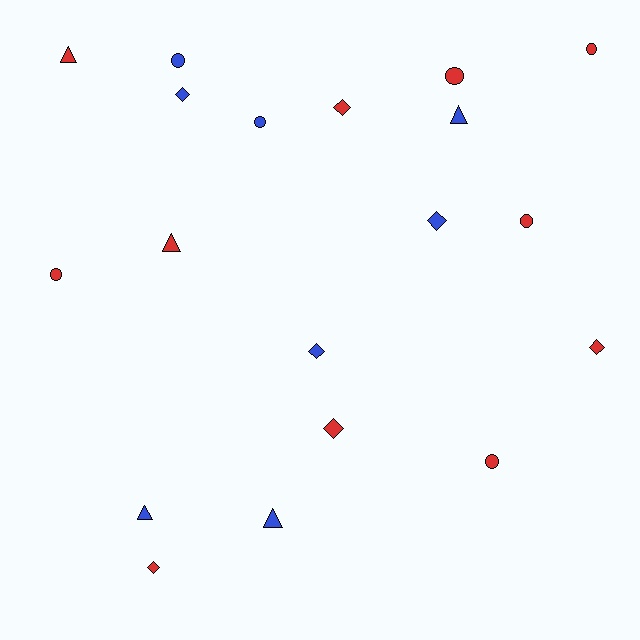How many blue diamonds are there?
There are 3 blue diamonds.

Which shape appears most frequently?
Circle, with 7 objects.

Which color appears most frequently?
Red, with 11 objects.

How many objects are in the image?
There are 19 objects.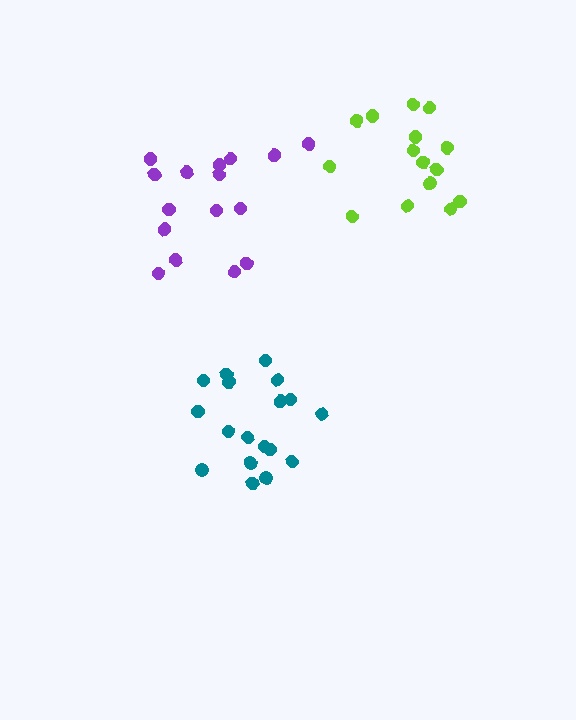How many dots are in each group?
Group 1: 18 dots, Group 2: 16 dots, Group 3: 16 dots (50 total).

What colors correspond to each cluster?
The clusters are colored: teal, purple, lime.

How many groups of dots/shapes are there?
There are 3 groups.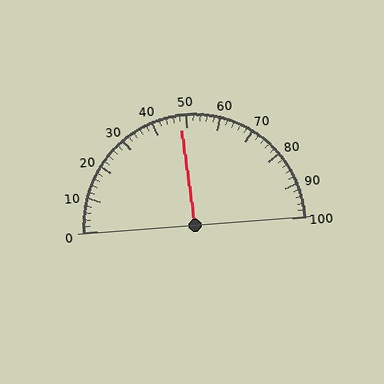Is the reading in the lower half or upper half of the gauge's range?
The reading is in the lower half of the range (0 to 100).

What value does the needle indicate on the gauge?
The needle indicates approximately 48.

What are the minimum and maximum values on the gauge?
The gauge ranges from 0 to 100.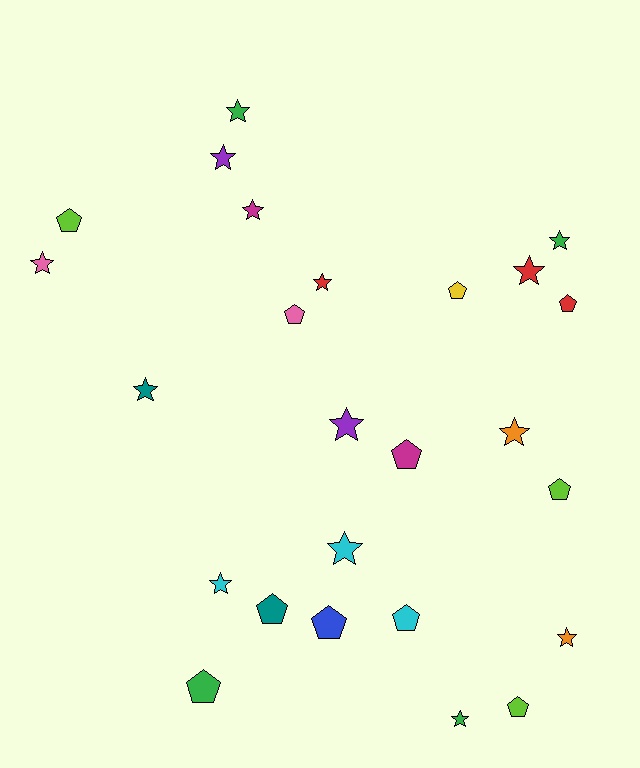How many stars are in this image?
There are 14 stars.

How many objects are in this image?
There are 25 objects.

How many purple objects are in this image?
There are 2 purple objects.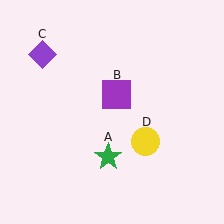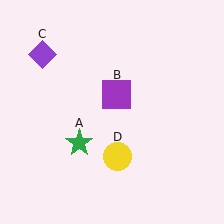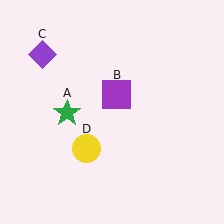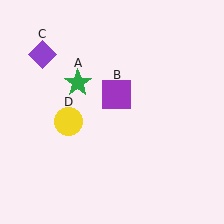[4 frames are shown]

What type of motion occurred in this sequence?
The green star (object A), yellow circle (object D) rotated clockwise around the center of the scene.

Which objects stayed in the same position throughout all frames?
Purple square (object B) and purple diamond (object C) remained stationary.